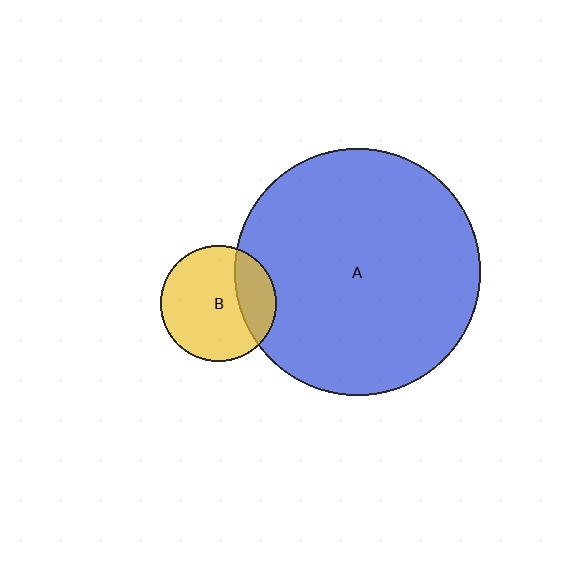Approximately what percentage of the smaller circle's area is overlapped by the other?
Approximately 25%.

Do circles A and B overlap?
Yes.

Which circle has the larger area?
Circle A (blue).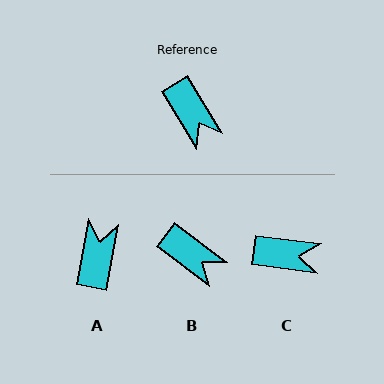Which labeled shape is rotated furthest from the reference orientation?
A, about 138 degrees away.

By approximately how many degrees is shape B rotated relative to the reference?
Approximately 21 degrees counter-clockwise.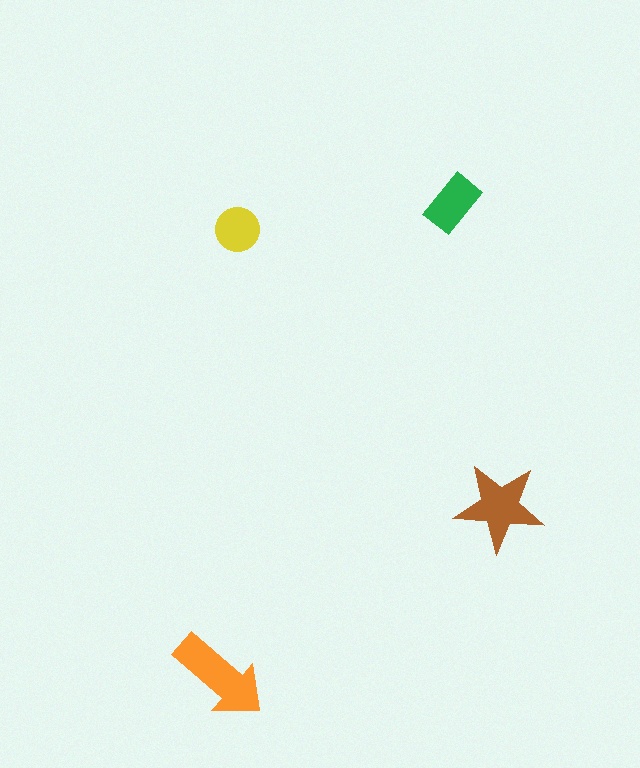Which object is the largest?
The orange arrow.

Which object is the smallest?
The yellow circle.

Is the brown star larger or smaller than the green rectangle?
Larger.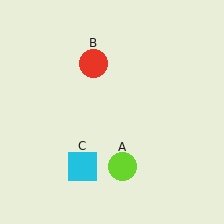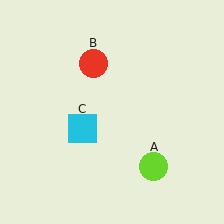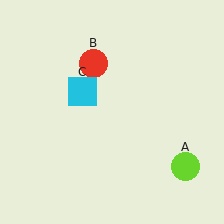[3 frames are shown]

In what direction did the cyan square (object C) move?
The cyan square (object C) moved up.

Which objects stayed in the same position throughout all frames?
Red circle (object B) remained stationary.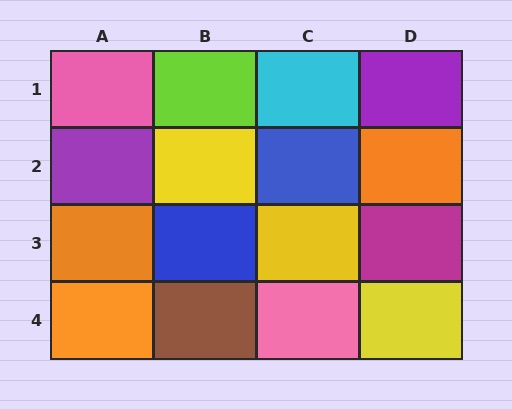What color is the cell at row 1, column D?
Purple.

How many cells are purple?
2 cells are purple.